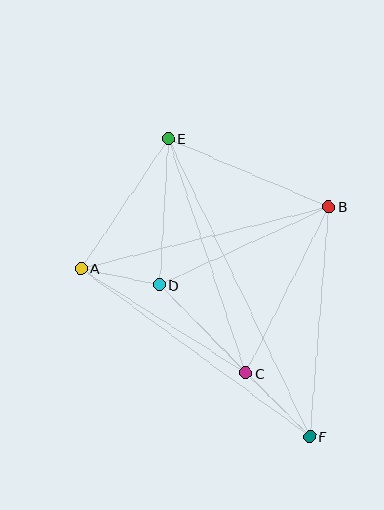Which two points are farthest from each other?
Points E and F are farthest from each other.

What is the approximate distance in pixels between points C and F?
The distance between C and F is approximately 90 pixels.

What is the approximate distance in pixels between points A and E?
The distance between A and E is approximately 157 pixels.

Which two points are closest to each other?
Points A and D are closest to each other.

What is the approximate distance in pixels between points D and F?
The distance between D and F is approximately 213 pixels.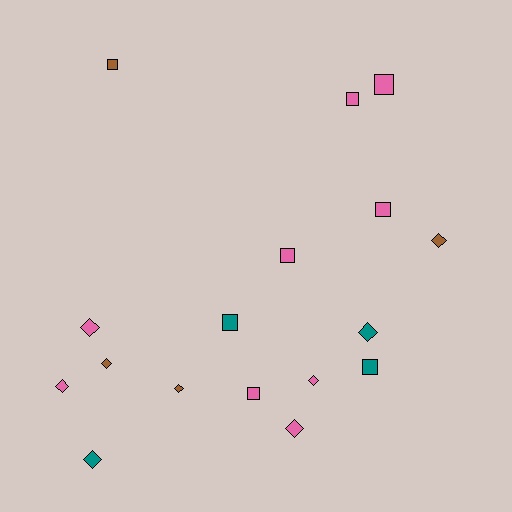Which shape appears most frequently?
Diamond, with 9 objects.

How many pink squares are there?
There are 5 pink squares.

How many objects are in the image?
There are 17 objects.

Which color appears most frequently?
Pink, with 9 objects.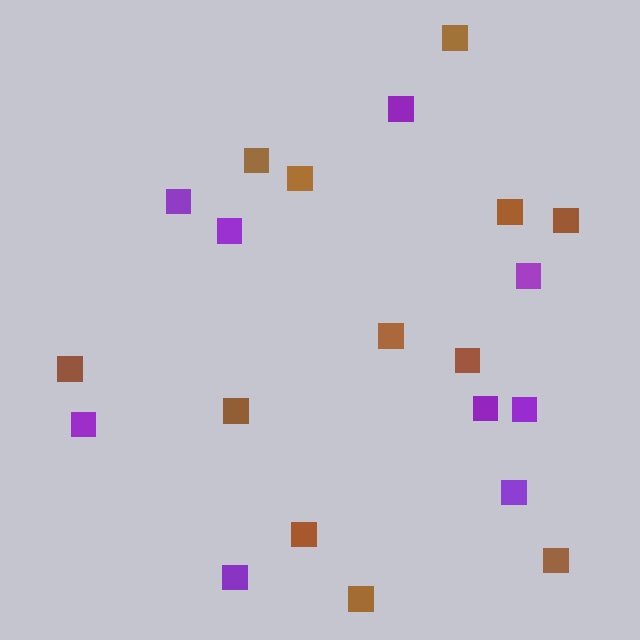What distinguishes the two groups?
There are 2 groups: one group of purple squares (9) and one group of brown squares (12).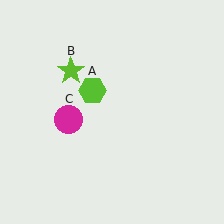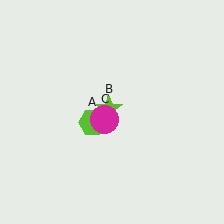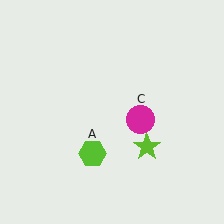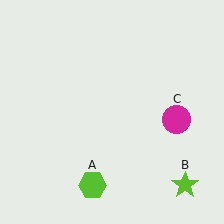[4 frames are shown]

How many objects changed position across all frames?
3 objects changed position: lime hexagon (object A), lime star (object B), magenta circle (object C).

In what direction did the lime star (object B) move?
The lime star (object B) moved down and to the right.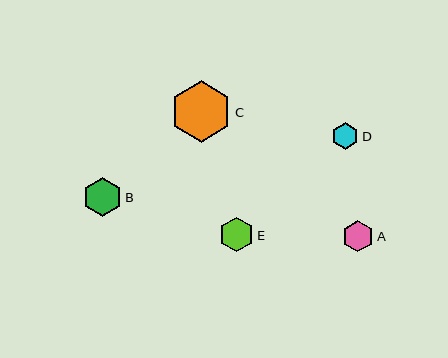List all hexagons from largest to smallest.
From largest to smallest: C, B, E, A, D.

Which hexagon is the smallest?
Hexagon D is the smallest with a size of approximately 27 pixels.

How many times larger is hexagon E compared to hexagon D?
Hexagon E is approximately 1.3 times the size of hexagon D.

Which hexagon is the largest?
Hexagon C is the largest with a size of approximately 61 pixels.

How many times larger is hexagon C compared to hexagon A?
Hexagon C is approximately 1.9 times the size of hexagon A.